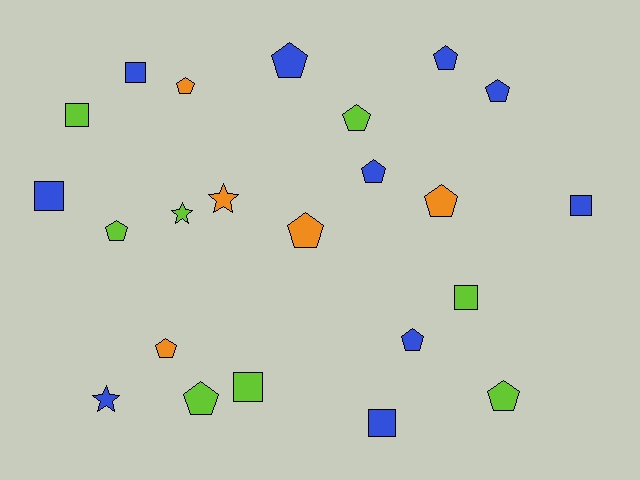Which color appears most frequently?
Blue, with 10 objects.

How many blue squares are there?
There are 4 blue squares.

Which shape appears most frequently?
Pentagon, with 13 objects.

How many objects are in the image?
There are 23 objects.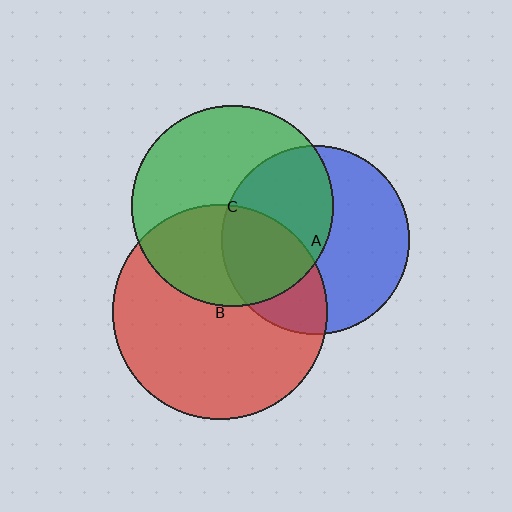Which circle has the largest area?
Circle B (red).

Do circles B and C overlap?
Yes.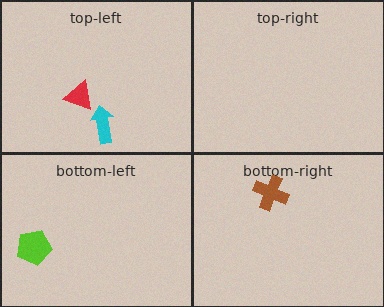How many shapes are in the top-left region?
2.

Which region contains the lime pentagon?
The bottom-left region.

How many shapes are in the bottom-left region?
1.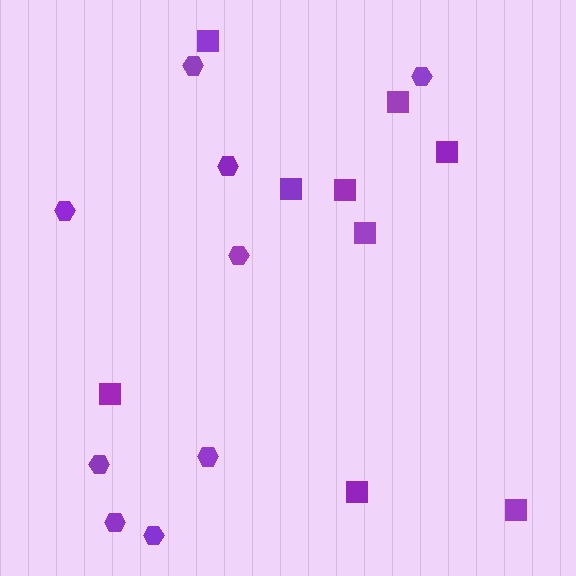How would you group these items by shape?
There are 2 groups: one group of squares (9) and one group of hexagons (9).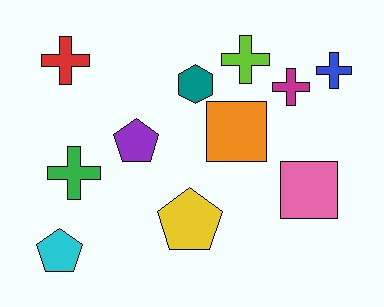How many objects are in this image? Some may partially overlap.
There are 11 objects.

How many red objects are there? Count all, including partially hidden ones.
There is 1 red object.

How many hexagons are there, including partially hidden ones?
There is 1 hexagon.